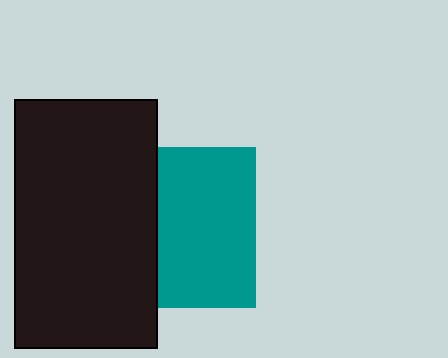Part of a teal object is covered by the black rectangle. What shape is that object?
It is a square.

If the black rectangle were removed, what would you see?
You would see the complete teal square.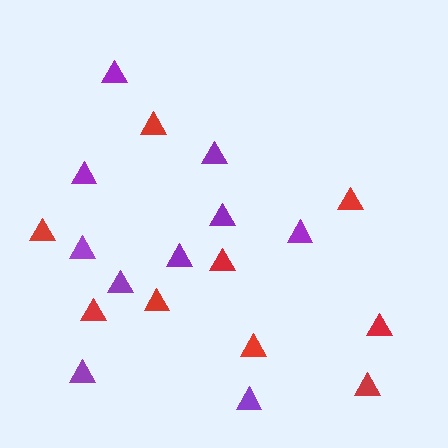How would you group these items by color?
There are 2 groups: one group of red triangles (9) and one group of purple triangles (10).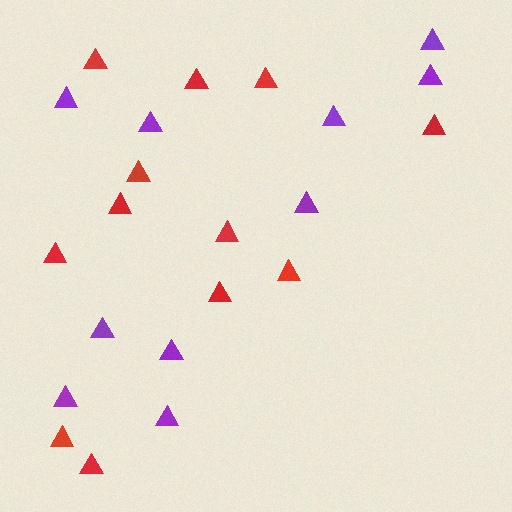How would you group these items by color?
There are 2 groups: one group of red triangles (12) and one group of purple triangles (10).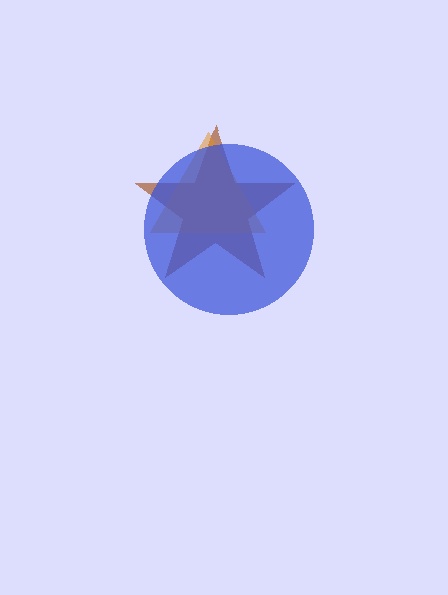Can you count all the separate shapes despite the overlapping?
Yes, there are 3 separate shapes.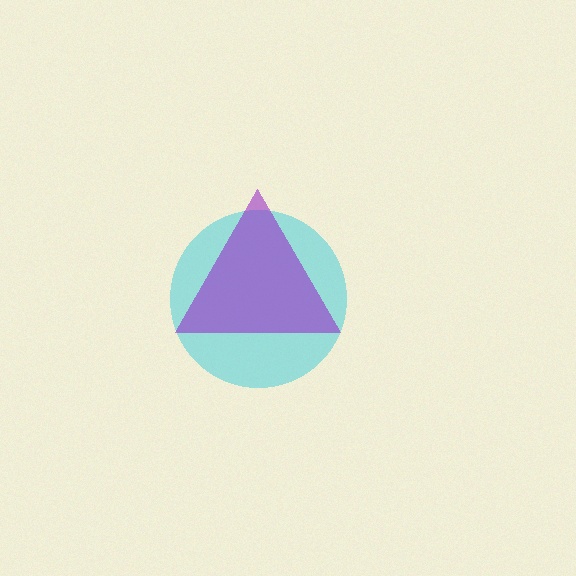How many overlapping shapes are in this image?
There are 2 overlapping shapes in the image.